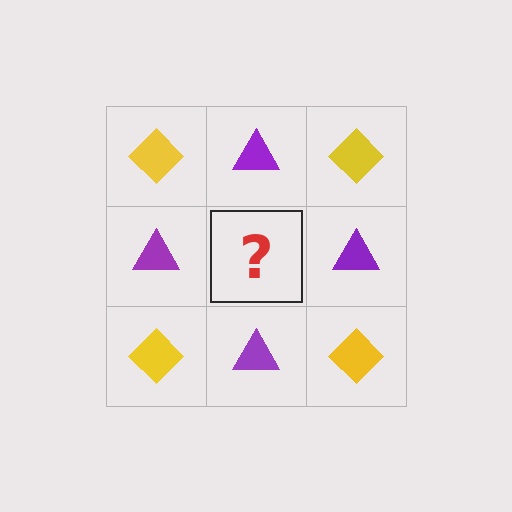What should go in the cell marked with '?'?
The missing cell should contain a yellow diamond.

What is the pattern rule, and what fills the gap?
The rule is that it alternates yellow diamond and purple triangle in a checkerboard pattern. The gap should be filled with a yellow diamond.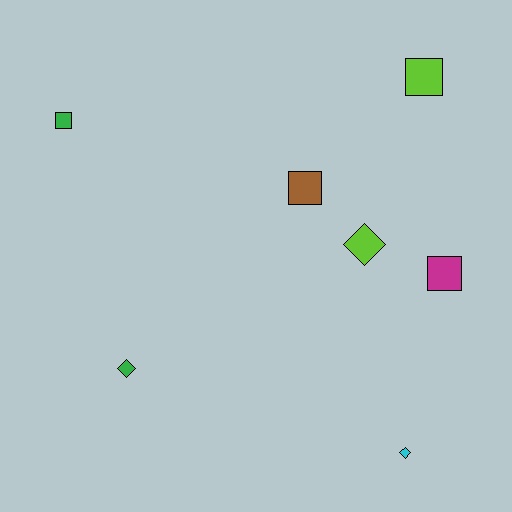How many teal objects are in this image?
There are no teal objects.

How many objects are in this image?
There are 7 objects.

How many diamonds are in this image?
There are 3 diamonds.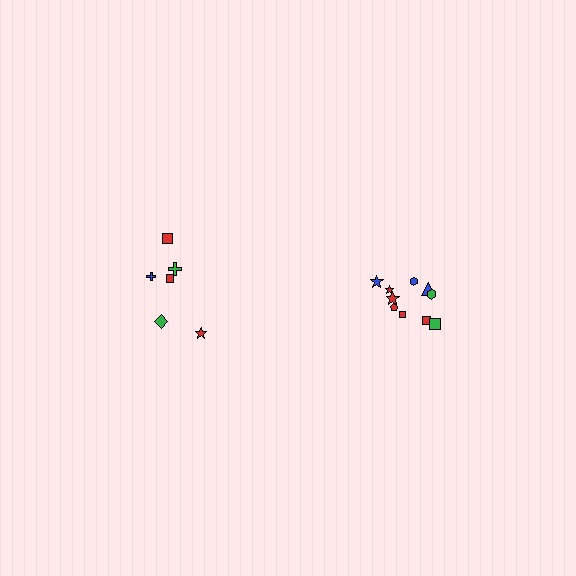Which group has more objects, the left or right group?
The right group.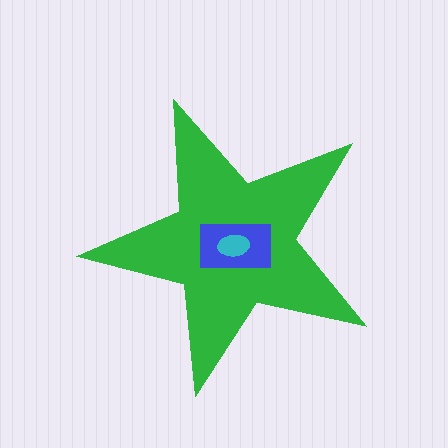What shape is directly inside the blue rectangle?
The cyan ellipse.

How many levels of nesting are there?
3.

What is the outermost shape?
The green star.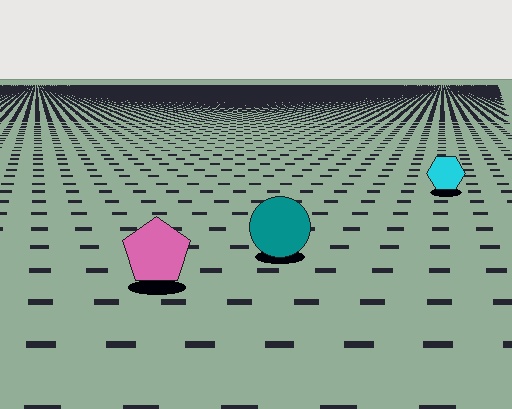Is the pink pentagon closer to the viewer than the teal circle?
Yes. The pink pentagon is closer — you can tell from the texture gradient: the ground texture is coarser near it.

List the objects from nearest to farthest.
From nearest to farthest: the pink pentagon, the teal circle, the cyan hexagon.